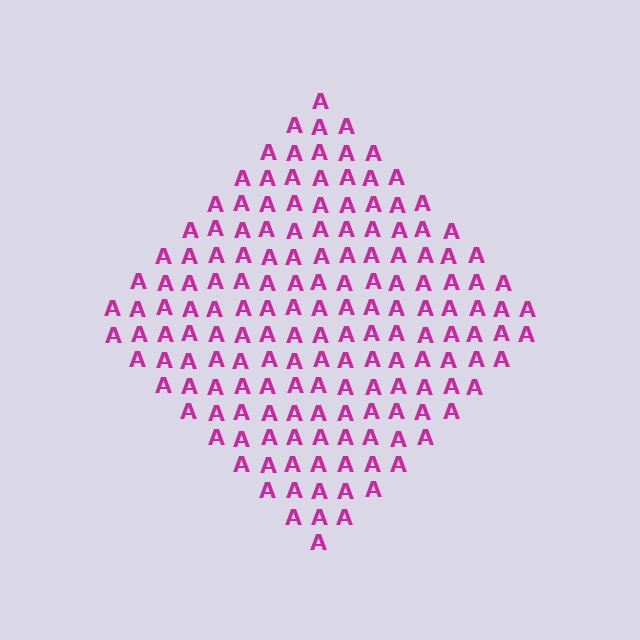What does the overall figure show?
The overall figure shows a diamond.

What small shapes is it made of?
It is made of small letter A's.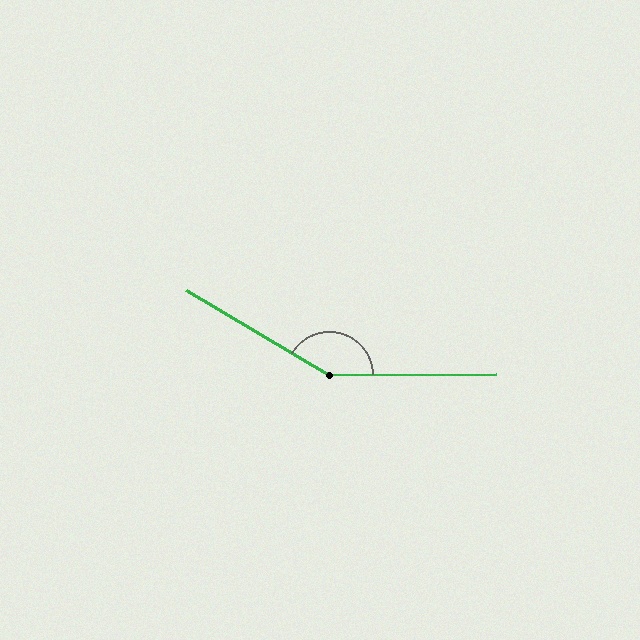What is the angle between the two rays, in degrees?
Approximately 149 degrees.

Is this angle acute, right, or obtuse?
It is obtuse.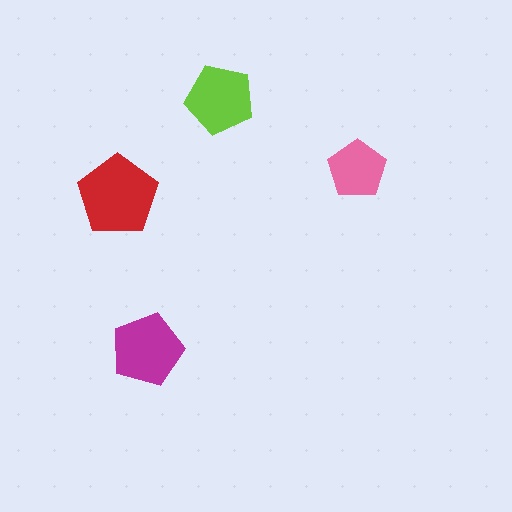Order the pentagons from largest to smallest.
the red one, the magenta one, the lime one, the pink one.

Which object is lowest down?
The magenta pentagon is bottommost.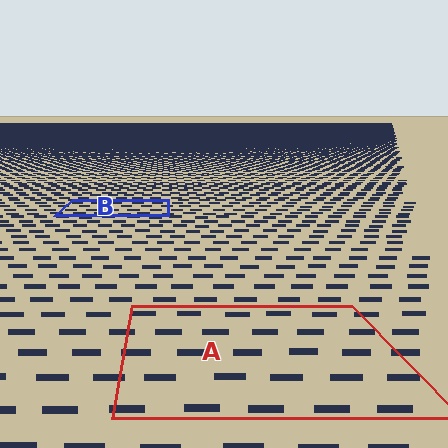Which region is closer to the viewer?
Region A is closer. The texture elements there are larger and more spread out.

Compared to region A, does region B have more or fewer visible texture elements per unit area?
Region B has more texture elements per unit area — they are packed more densely because it is farther away.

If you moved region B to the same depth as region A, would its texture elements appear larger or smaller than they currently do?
They would appear larger. At a closer depth, the same texture elements are projected at a bigger on-screen size.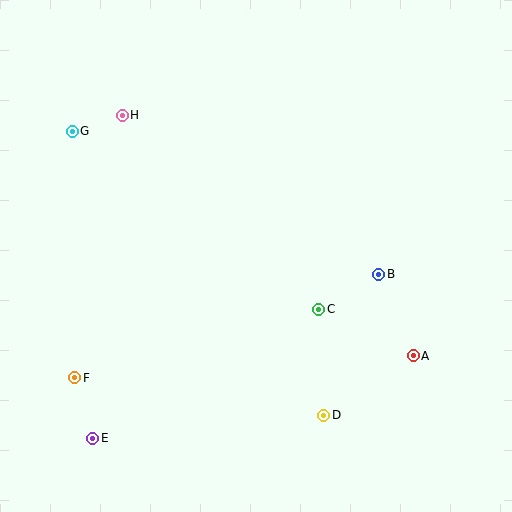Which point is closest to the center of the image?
Point C at (319, 309) is closest to the center.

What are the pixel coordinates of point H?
Point H is at (122, 115).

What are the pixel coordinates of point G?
Point G is at (72, 131).